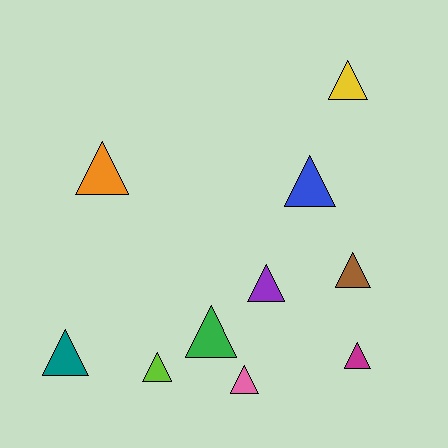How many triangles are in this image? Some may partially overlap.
There are 10 triangles.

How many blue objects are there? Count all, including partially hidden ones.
There is 1 blue object.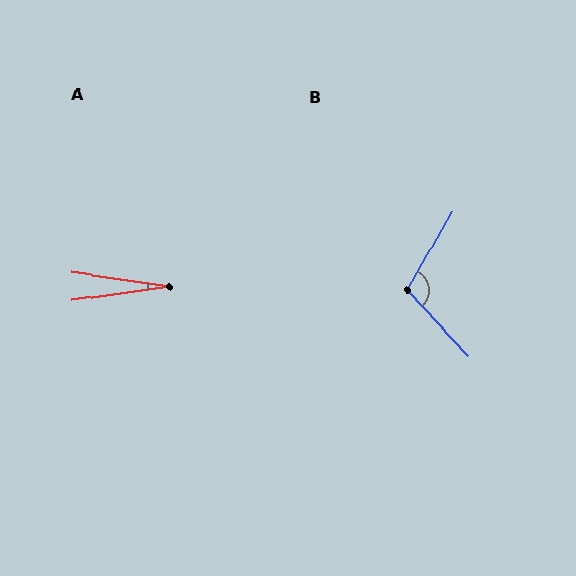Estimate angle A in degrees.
Approximately 17 degrees.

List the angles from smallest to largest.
A (17°), B (108°).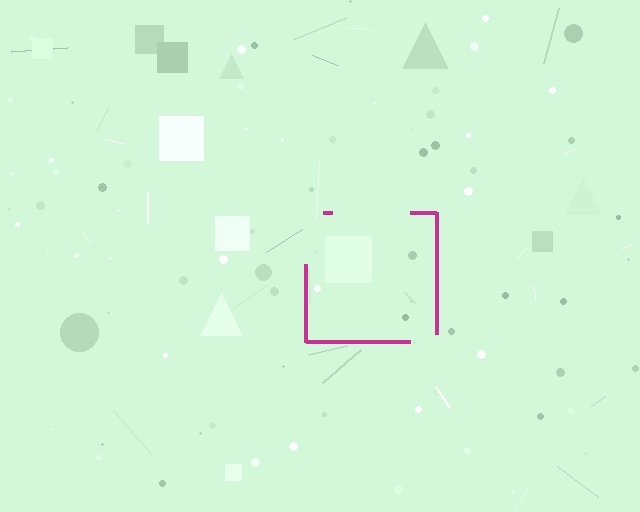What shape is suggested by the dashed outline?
The dashed outline suggests a square.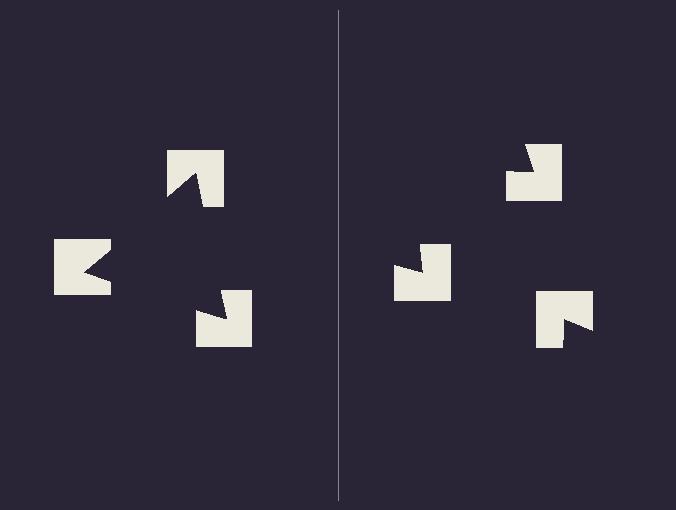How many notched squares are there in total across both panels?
6 — 3 on each side.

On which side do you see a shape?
An illusory triangle appears on the left side. On the right side the wedge cuts are rotated, so no coherent shape forms.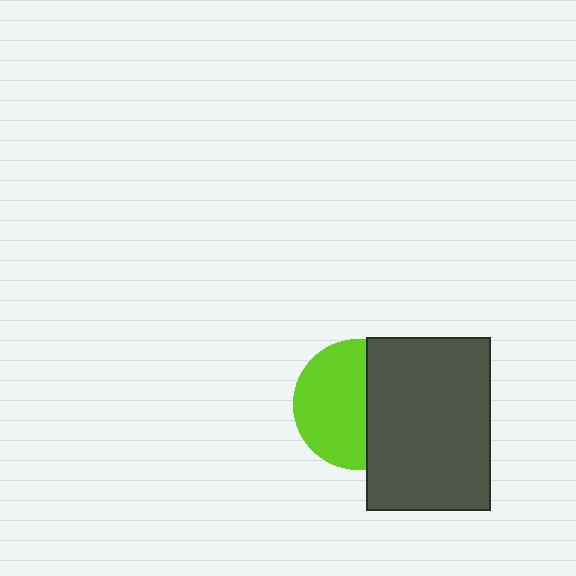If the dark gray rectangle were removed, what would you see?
You would see the complete lime circle.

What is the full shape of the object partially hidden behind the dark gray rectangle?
The partially hidden object is a lime circle.